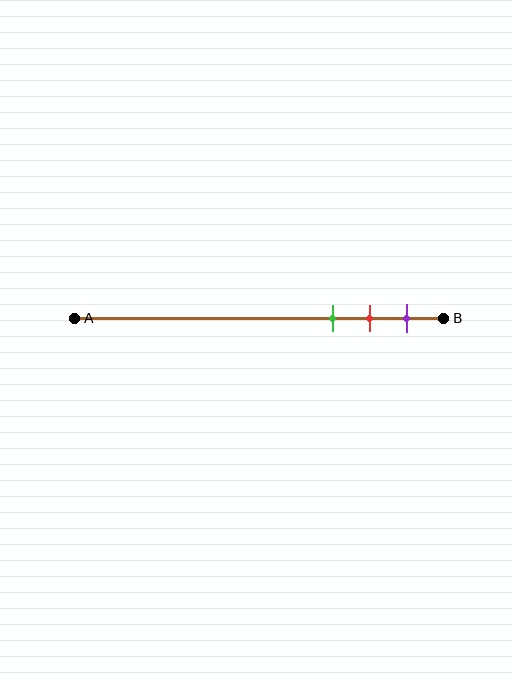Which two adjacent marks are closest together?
The red and purple marks are the closest adjacent pair.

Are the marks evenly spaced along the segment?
Yes, the marks are approximately evenly spaced.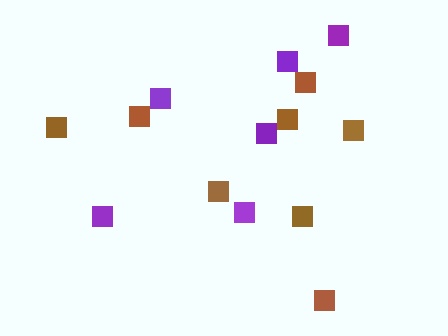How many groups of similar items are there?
There are 2 groups: one group of brown squares (8) and one group of purple squares (6).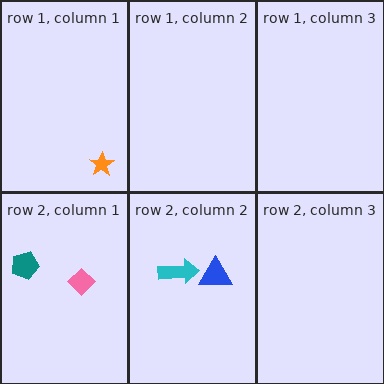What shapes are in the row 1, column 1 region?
The orange star.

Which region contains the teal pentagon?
The row 2, column 1 region.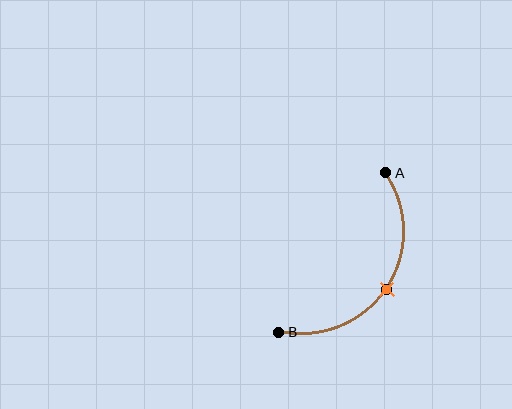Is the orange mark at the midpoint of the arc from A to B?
Yes. The orange mark lies on the arc at equal arc-length from both A and B — it is the arc midpoint.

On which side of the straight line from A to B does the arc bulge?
The arc bulges below and to the right of the straight line connecting A and B.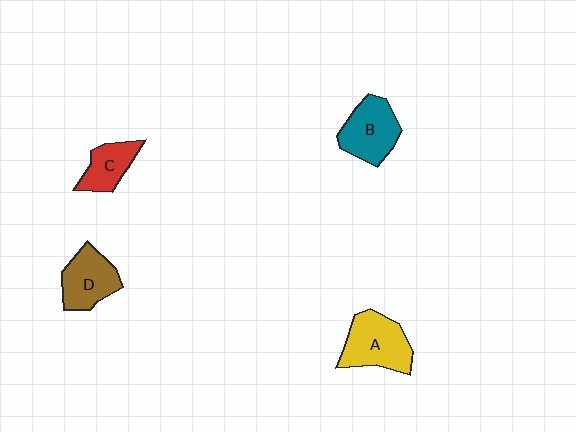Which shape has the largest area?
Shape A (yellow).